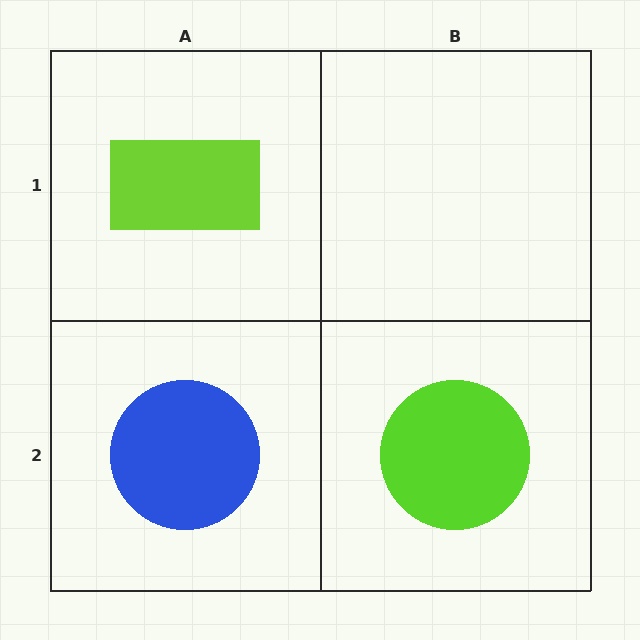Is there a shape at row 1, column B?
No, that cell is empty.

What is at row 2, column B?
A lime circle.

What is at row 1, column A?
A lime rectangle.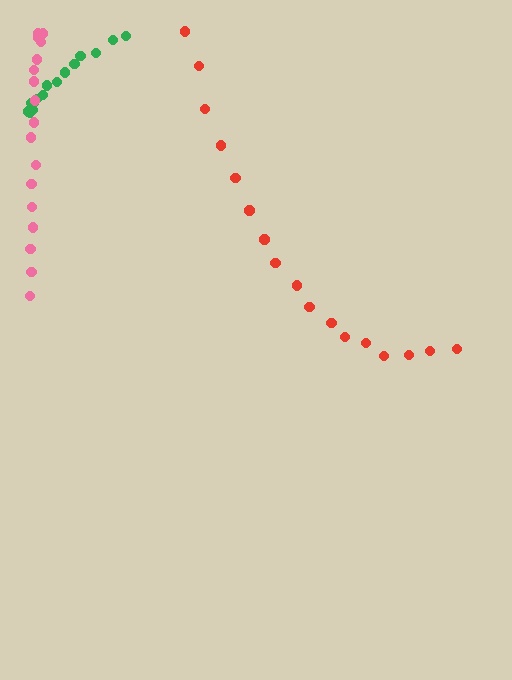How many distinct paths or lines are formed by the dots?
There are 3 distinct paths.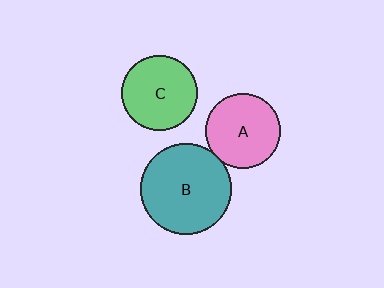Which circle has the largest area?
Circle B (teal).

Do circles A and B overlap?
Yes.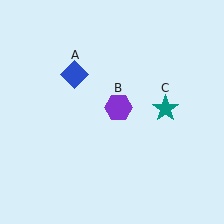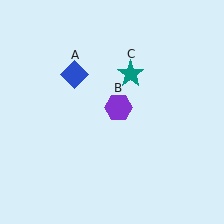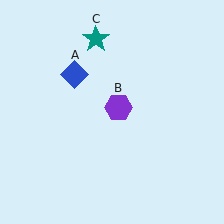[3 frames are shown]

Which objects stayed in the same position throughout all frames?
Blue diamond (object A) and purple hexagon (object B) remained stationary.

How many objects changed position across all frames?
1 object changed position: teal star (object C).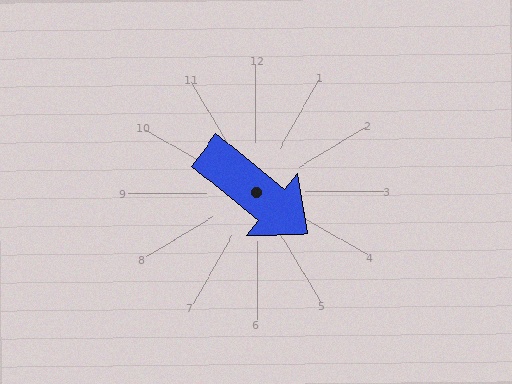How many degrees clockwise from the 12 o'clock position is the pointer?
Approximately 129 degrees.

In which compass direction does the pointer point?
Southeast.